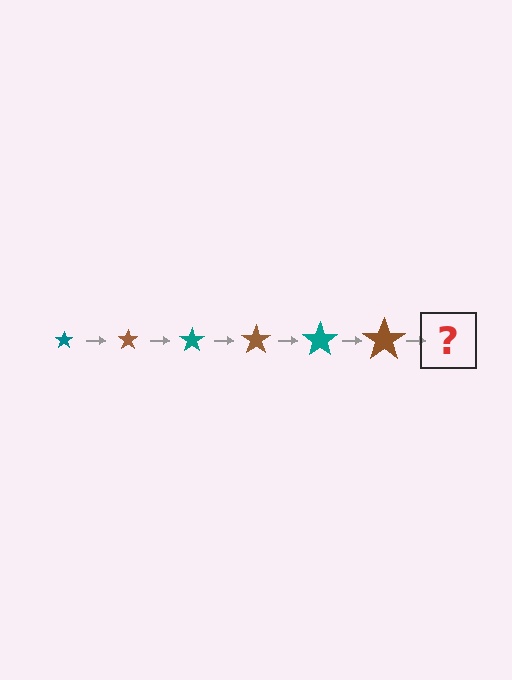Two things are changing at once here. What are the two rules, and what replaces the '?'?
The two rules are that the star grows larger each step and the color cycles through teal and brown. The '?' should be a teal star, larger than the previous one.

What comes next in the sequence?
The next element should be a teal star, larger than the previous one.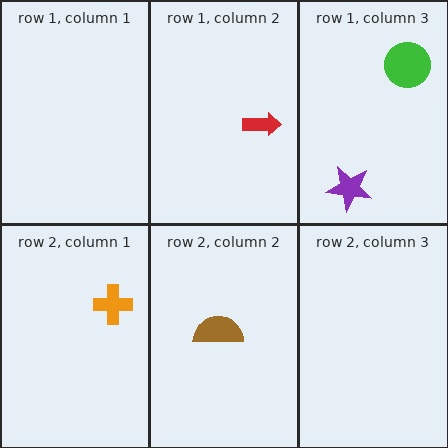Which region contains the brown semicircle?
The row 2, column 2 region.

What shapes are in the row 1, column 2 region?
The red arrow.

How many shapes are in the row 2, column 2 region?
1.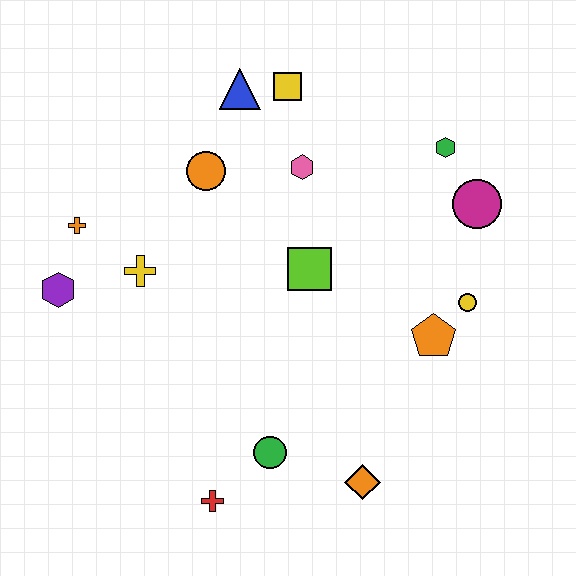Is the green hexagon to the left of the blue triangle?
No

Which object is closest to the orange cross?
The purple hexagon is closest to the orange cross.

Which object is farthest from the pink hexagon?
The red cross is farthest from the pink hexagon.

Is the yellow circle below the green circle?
No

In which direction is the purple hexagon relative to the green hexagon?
The purple hexagon is to the left of the green hexagon.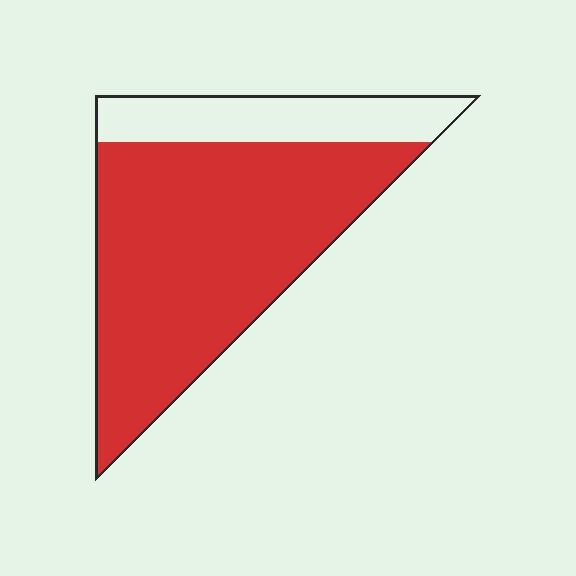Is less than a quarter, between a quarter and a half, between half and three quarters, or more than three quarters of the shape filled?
More than three quarters.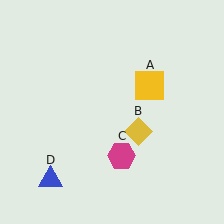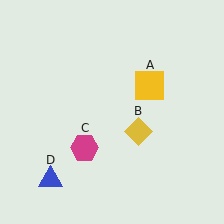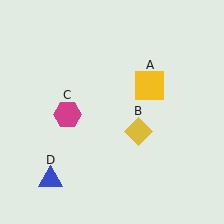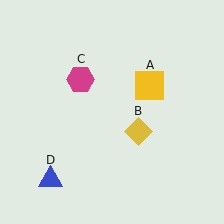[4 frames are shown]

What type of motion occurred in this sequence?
The magenta hexagon (object C) rotated clockwise around the center of the scene.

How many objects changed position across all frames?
1 object changed position: magenta hexagon (object C).